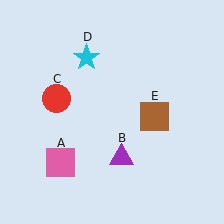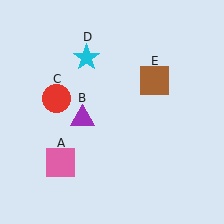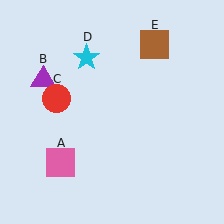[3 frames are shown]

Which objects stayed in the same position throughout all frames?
Pink square (object A) and red circle (object C) and cyan star (object D) remained stationary.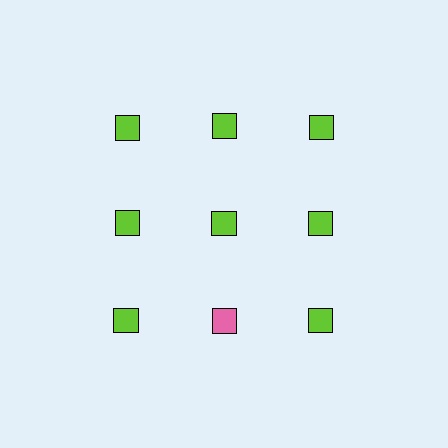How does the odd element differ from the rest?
It has a different color: pink instead of lime.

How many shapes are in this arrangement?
There are 9 shapes arranged in a grid pattern.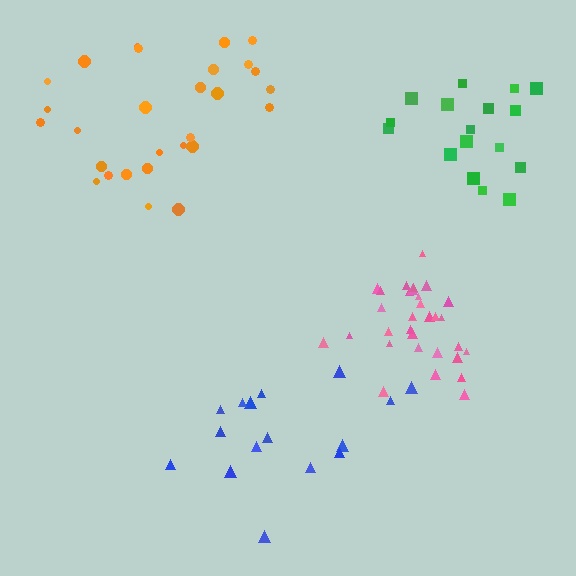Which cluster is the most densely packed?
Pink.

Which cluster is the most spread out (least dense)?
Blue.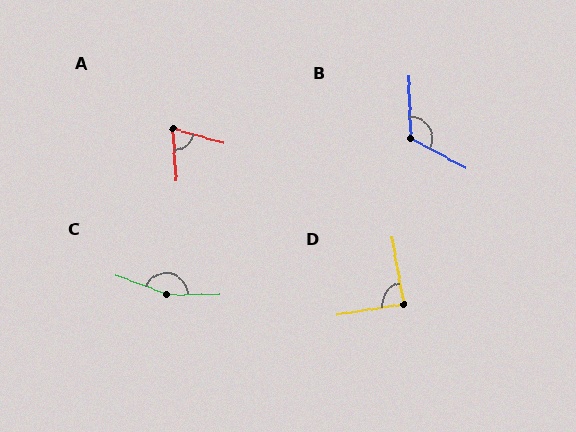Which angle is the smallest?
A, at approximately 71 degrees.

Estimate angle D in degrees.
Approximately 89 degrees.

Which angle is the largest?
C, at approximately 159 degrees.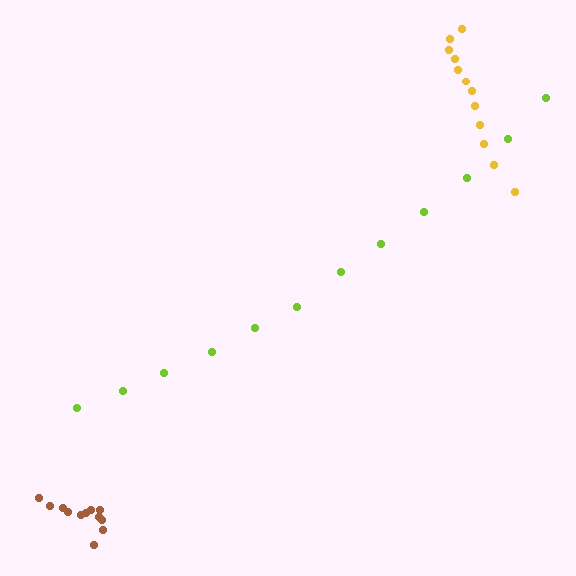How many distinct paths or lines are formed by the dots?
There are 3 distinct paths.